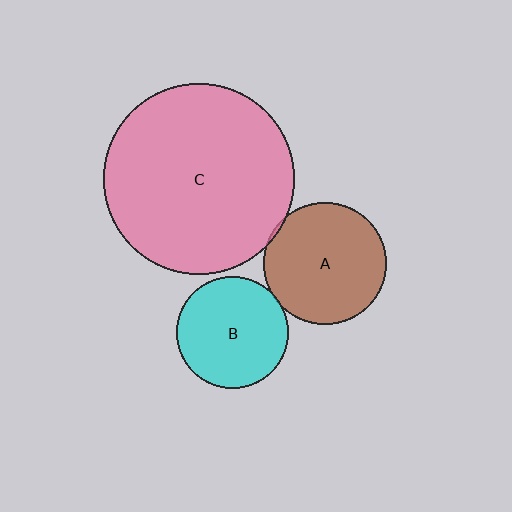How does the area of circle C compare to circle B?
Approximately 2.9 times.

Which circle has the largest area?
Circle C (pink).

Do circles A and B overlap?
Yes.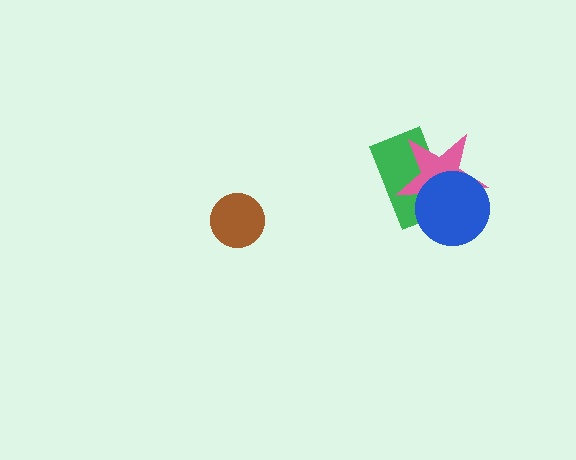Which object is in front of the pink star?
The blue circle is in front of the pink star.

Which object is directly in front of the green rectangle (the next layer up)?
The pink star is directly in front of the green rectangle.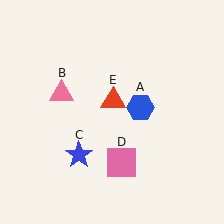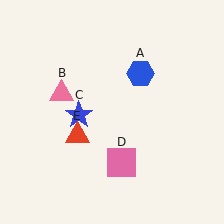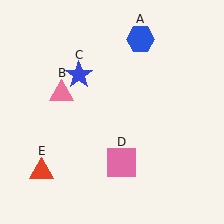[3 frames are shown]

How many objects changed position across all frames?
3 objects changed position: blue hexagon (object A), blue star (object C), red triangle (object E).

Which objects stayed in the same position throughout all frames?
Pink triangle (object B) and pink square (object D) remained stationary.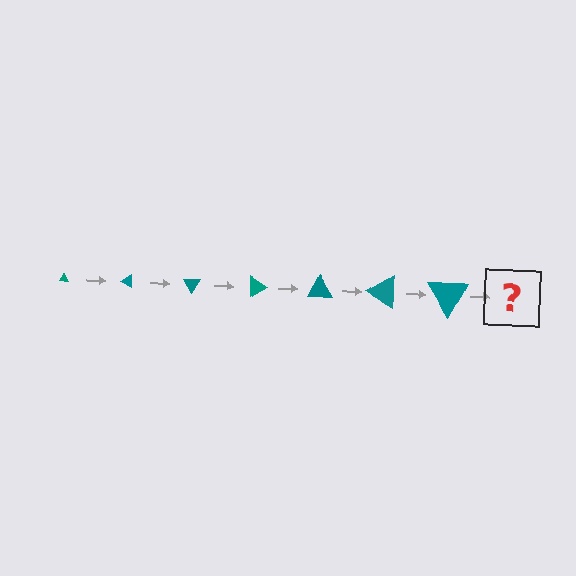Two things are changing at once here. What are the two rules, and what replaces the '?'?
The two rules are that the triangle grows larger each step and it rotates 30 degrees each step. The '?' should be a triangle, larger than the previous one and rotated 210 degrees from the start.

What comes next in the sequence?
The next element should be a triangle, larger than the previous one and rotated 210 degrees from the start.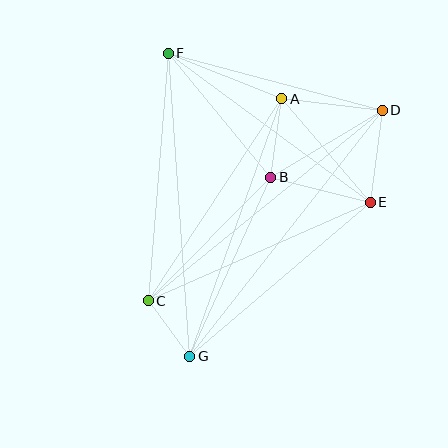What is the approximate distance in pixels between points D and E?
The distance between D and E is approximately 93 pixels.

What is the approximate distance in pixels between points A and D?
The distance between A and D is approximately 101 pixels.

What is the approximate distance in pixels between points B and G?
The distance between B and G is approximately 197 pixels.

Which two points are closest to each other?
Points C and G are closest to each other.